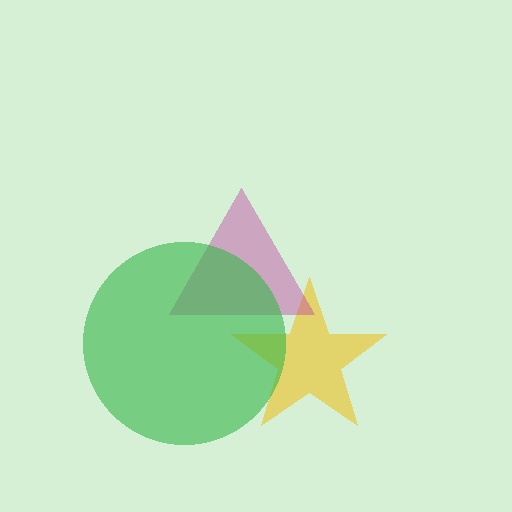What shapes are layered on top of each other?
The layered shapes are: a yellow star, a magenta triangle, a green circle.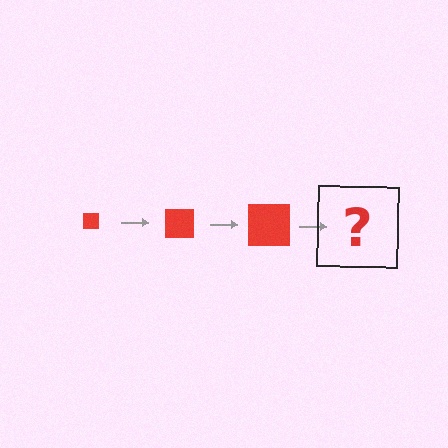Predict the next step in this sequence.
The next step is a red square, larger than the previous one.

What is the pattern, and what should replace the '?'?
The pattern is that the square gets progressively larger each step. The '?' should be a red square, larger than the previous one.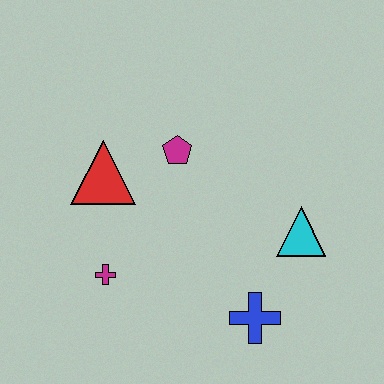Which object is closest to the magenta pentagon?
The red triangle is closest to the magenta pentagon.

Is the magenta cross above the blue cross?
Yes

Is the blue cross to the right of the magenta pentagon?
Yes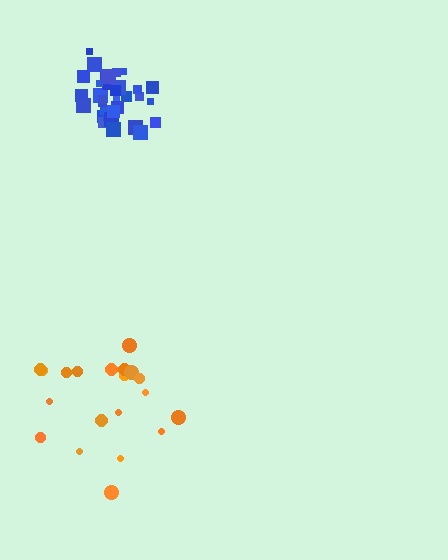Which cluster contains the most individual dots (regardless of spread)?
Blue (34).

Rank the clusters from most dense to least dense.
blue, orange.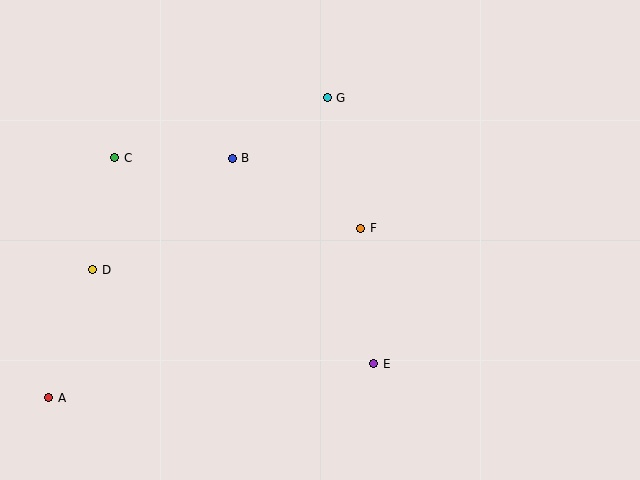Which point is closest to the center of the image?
Point F at (361, 228) is closest to the center.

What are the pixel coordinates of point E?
Point E is at (374, 364).